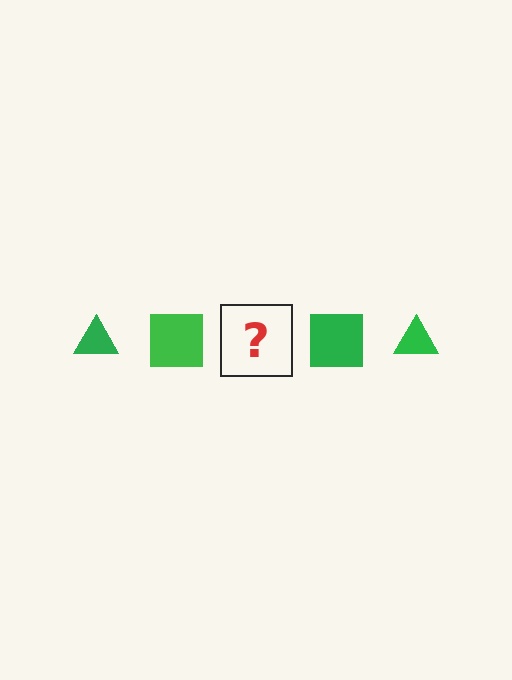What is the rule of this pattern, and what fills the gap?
The rule is that the pattern cycles through triangle, square shapes in green. The gap should be filled with a green triangle.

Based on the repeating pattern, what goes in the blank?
The blank should be a green triangle.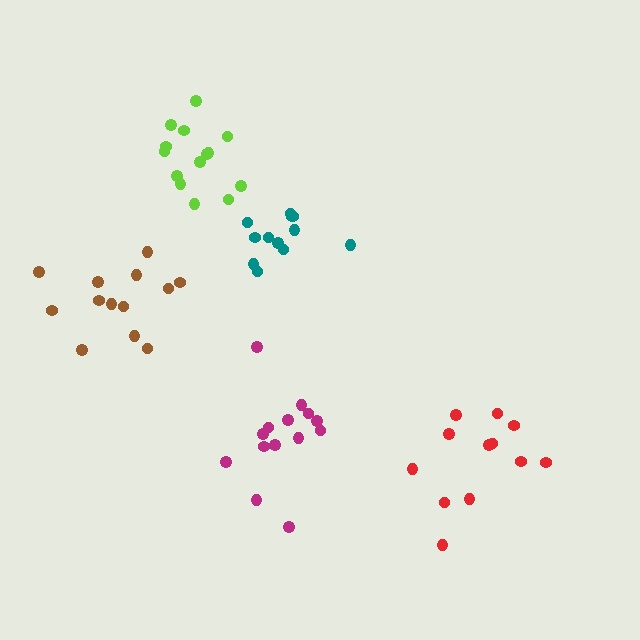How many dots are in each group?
Group 1: 13 dots, Group 2: 13 dots, Group 3: 14 dots, Group 4: 14 dots, Group 5: 12 dots (66 total).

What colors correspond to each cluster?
The clusters are colored: teal, brown, magenta, lime, red.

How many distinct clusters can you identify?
There are 5 distinct clusters.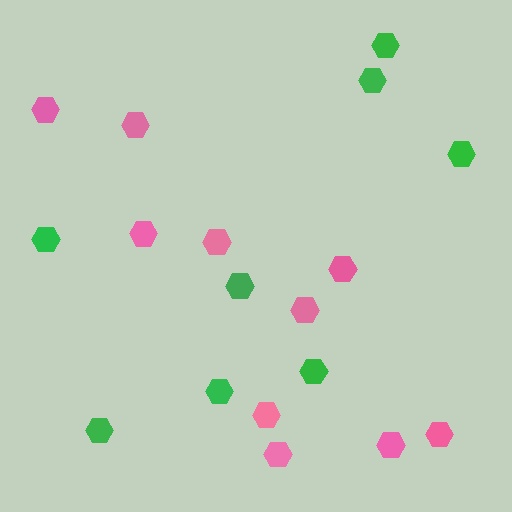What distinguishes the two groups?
There are 2 groups: one group of green hexagons (8) and one group of pink hexagons (10).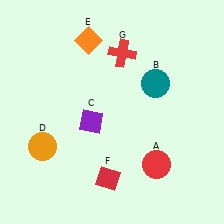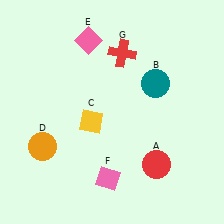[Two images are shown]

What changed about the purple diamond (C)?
In Image 1, C is purple. In Image 2, it changed to yellow.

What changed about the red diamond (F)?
In Image 1, F is red. In Image 2, it changed to pink.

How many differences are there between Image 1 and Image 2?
There are 3 differences between the two images.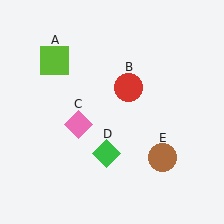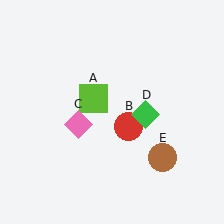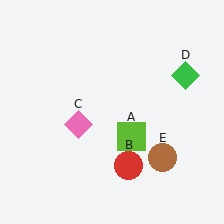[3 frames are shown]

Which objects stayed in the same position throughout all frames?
Pink diamond (object C) and brown circle (object E) remained stationary.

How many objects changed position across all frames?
3 objects changed position: lime square (object A), red circle (object B), green diamond (object D).